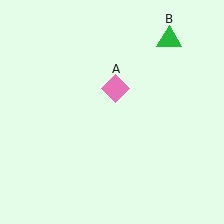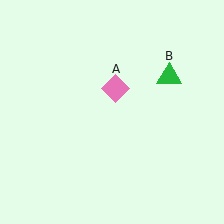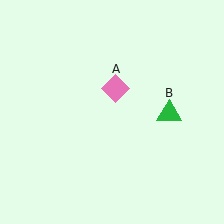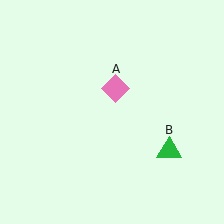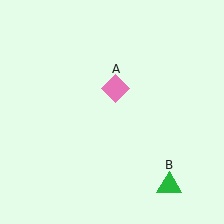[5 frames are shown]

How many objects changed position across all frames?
1 object changed position: green triangle (object B).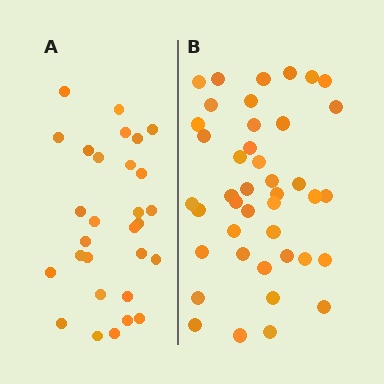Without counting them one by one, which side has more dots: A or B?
Region B (the right region) has more dots.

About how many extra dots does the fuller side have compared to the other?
Region B has approximately 15 more dots than region A.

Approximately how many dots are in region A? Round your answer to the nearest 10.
About 30 dots. (The exact count is 29, which rounds to 30.)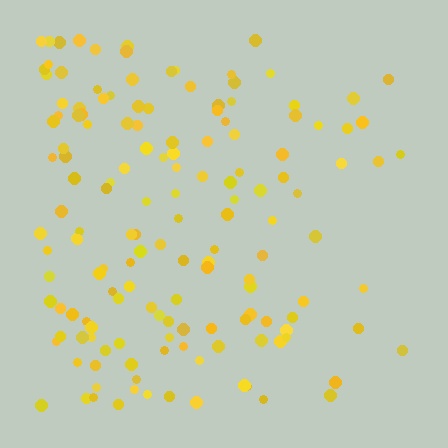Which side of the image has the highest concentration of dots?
The left.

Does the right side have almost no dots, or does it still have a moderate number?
Still a moderate number, just noticeably fewer than the left.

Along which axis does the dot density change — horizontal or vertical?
Horizontal.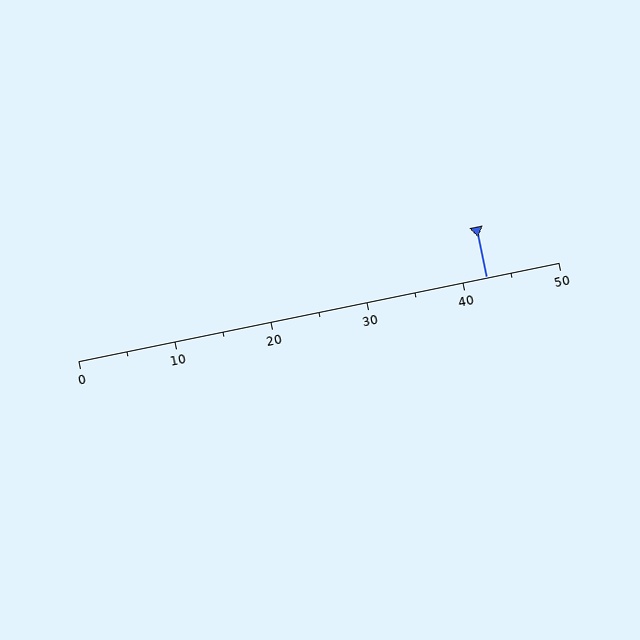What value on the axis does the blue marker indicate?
The marker indicates approximately 42.5.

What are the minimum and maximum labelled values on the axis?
The axis runs from 0 to 50.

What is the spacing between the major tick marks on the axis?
The major ticks are spaced 10 apart.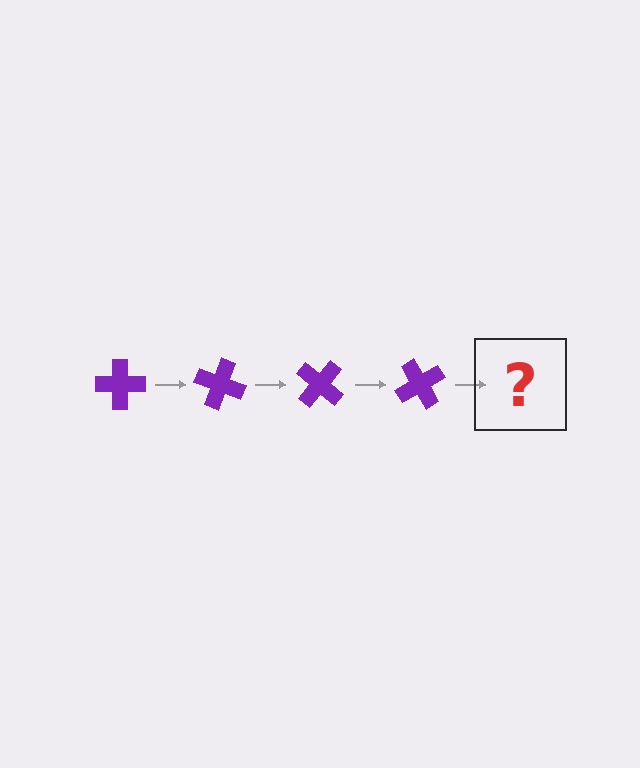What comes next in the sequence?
The next element should be a purple cross rotated 80 degrees.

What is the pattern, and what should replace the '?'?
The pattern is that the cross rotates 20 degrees each step. The '?' should be a purple cross rotated 80 degrees.